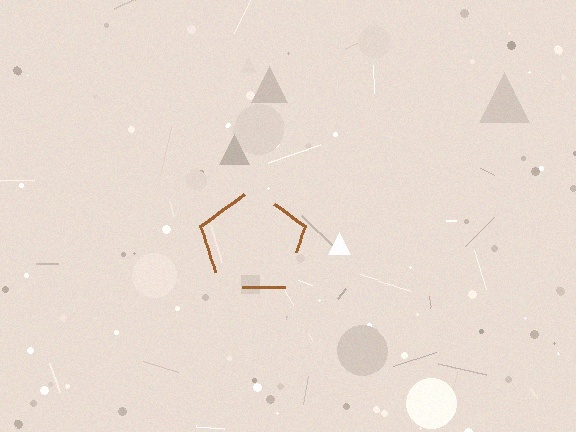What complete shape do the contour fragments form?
The contour fragments form a pentagon.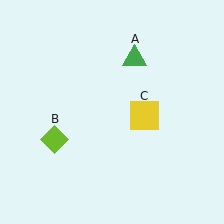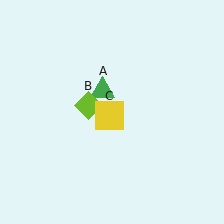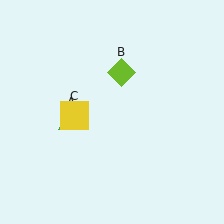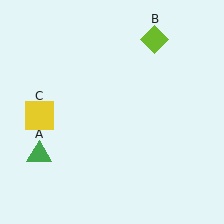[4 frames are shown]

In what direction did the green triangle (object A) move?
The green triangle (object A) moved down and to the left.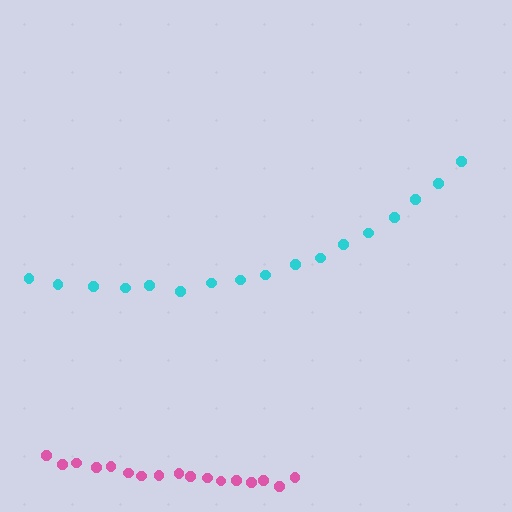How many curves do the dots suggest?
There are 2 distinct paths.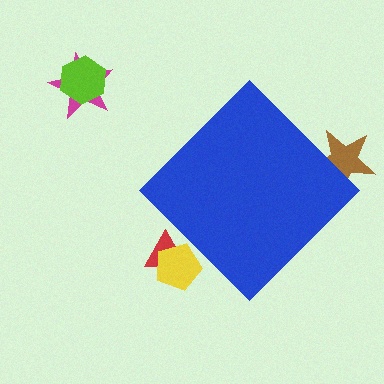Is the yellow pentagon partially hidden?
Yes, the yellow pentagon is partially hidden behind the blue diamond.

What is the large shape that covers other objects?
A blue diamond.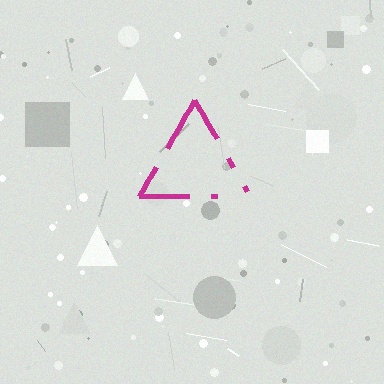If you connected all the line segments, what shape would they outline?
They would outline a triangle.